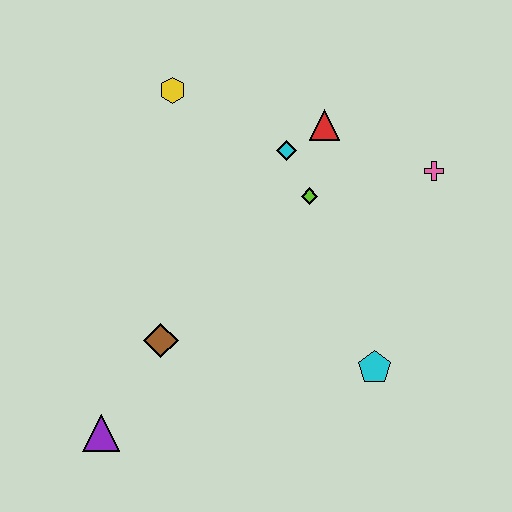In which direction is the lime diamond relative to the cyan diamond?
The lime diamond is below the cyan diamond.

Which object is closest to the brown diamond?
The purple triangle is closest to the brown diamond.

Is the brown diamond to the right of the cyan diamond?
No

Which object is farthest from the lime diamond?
The purple triangle is farthest from the lime diamond.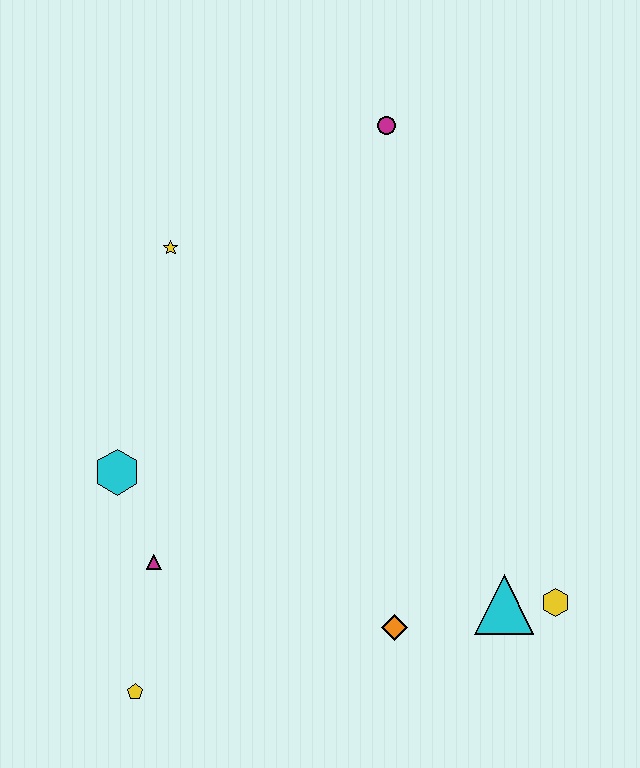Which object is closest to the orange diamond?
The cyan triangle is closest to the orange diamond.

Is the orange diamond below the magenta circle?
Yes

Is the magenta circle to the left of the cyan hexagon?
No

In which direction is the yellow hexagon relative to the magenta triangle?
The yellow hexagon is to the right of the magenta triangle.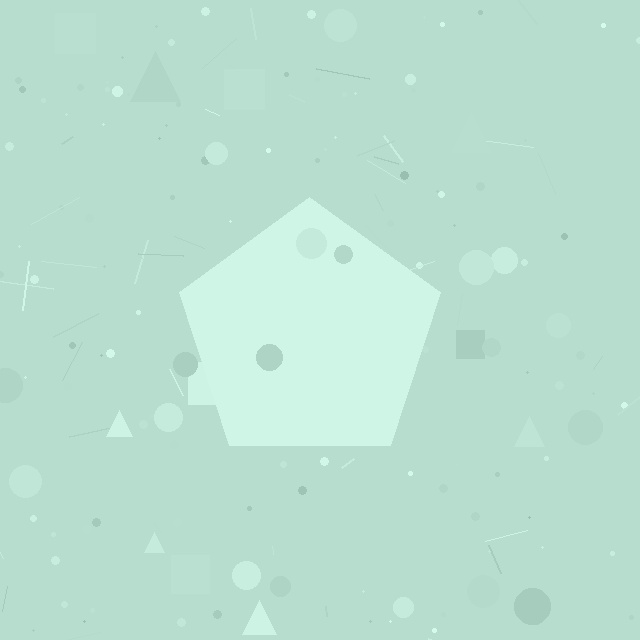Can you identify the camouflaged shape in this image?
The camouflaged shape is a pentagon.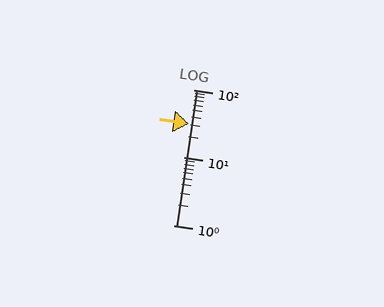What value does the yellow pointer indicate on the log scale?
The pointer indicates approximately 31.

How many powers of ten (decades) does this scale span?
The scale spans 2 decades, from 1 to 100.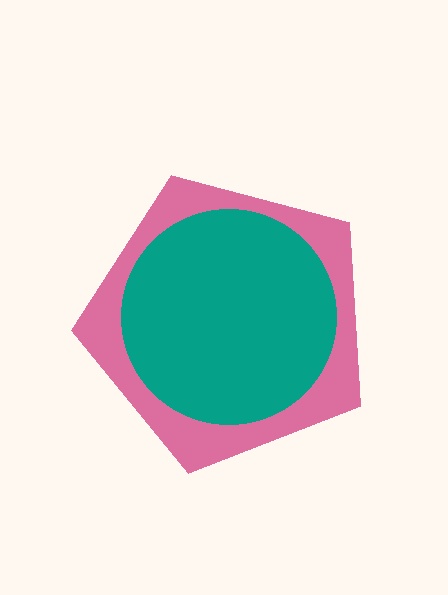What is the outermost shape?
The pink pentagon.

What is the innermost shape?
The teal circle.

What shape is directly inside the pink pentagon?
The teal circle.